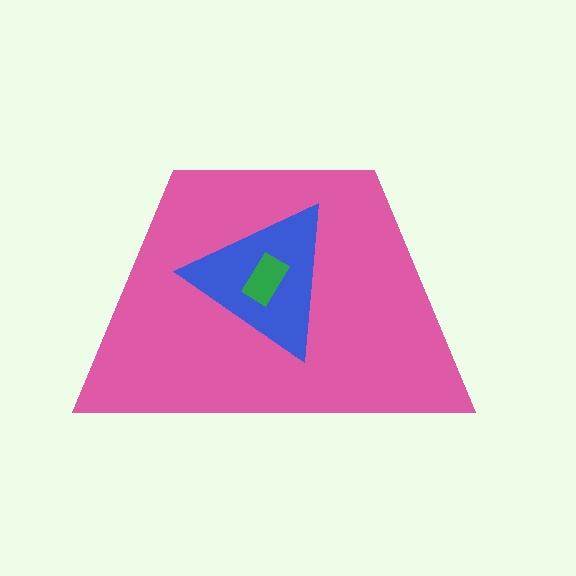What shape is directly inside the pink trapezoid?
The blue triangle.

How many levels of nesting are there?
3.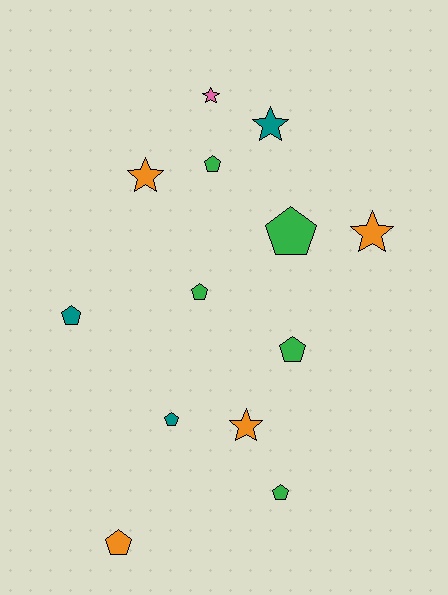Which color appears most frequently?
Green, with 5 objects.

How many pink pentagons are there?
There are no pink pentagons.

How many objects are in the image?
There are 13 objects.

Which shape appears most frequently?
Pentagon, with 8 objects.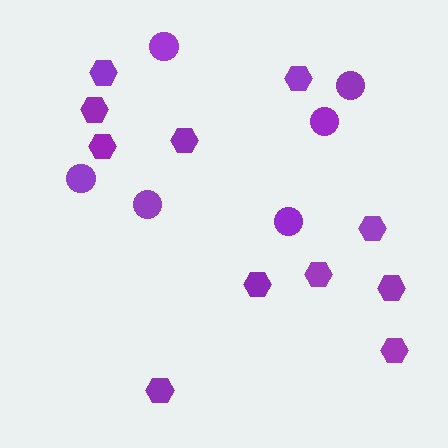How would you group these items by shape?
There are 2 groups: one group of hexagons (11) and one group of circles (6).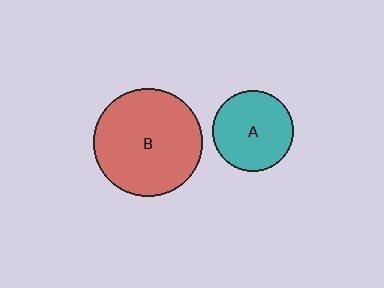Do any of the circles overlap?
No, none of the circles overlap.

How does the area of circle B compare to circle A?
Approximately 1.8 times.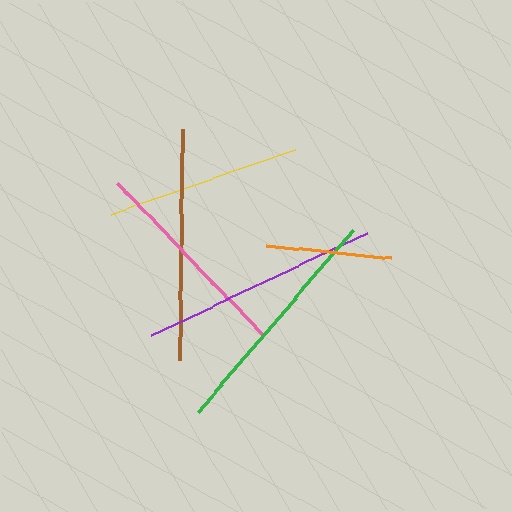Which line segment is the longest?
The purple line is the longest at approximately 239 pixels.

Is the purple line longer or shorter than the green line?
The purple line is longer than the green line.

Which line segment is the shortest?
The orange line is the shortest at approximately 126 pixels.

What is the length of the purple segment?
The purple segment is approximately 239 pixels long.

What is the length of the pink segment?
The pink segment is approximately 209 pixels long.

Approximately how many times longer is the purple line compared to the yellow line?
The purple line is approximately 1.2 times the length of the yellow line.